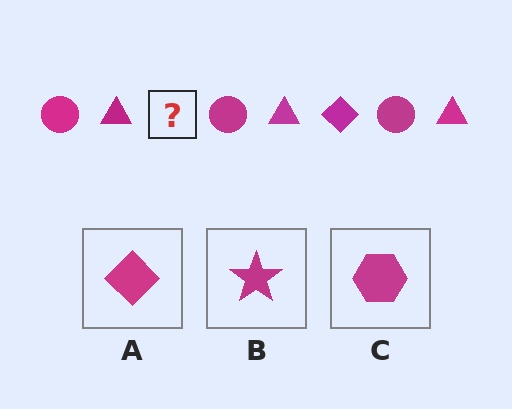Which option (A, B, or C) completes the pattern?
A.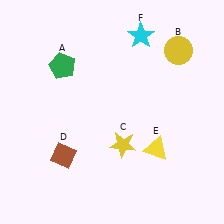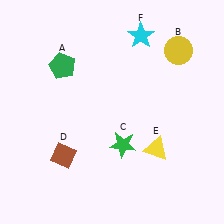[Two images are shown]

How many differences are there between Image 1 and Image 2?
There is 1 difference between the two images.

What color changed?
The star (C) changed from yellow in Image 1 to green in Image 2.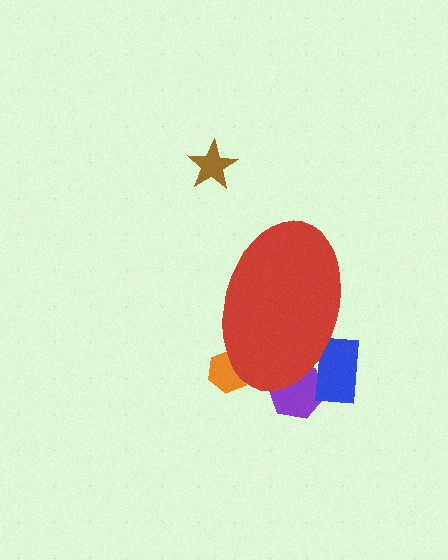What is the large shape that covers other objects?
A red ellipse.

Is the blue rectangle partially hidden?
Yes, the blue rectangle is partially hidden behind the red ellipse.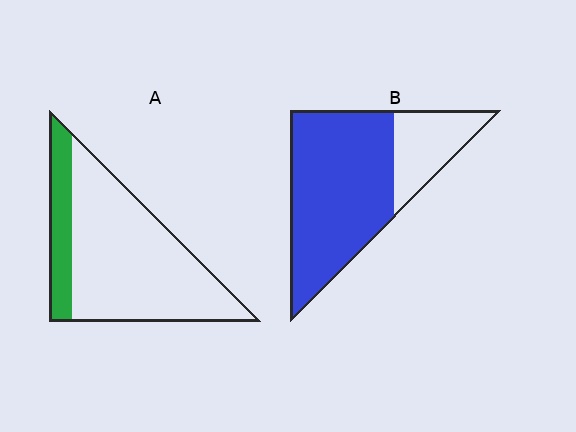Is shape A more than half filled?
No.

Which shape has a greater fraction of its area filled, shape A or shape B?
Shape B.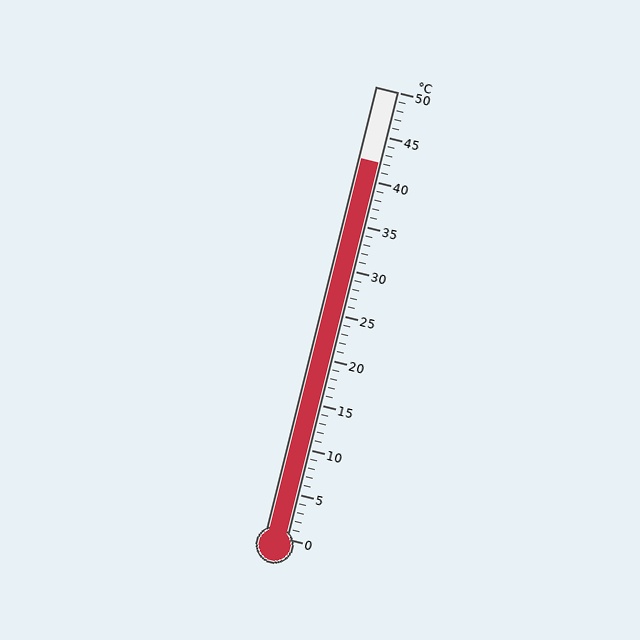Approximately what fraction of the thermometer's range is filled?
The thermometer is filled to approximately 85% of its range.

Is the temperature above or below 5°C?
The temperature is above 5°C.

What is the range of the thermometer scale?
The thermometer scale ranges from 0°C to 50°C.